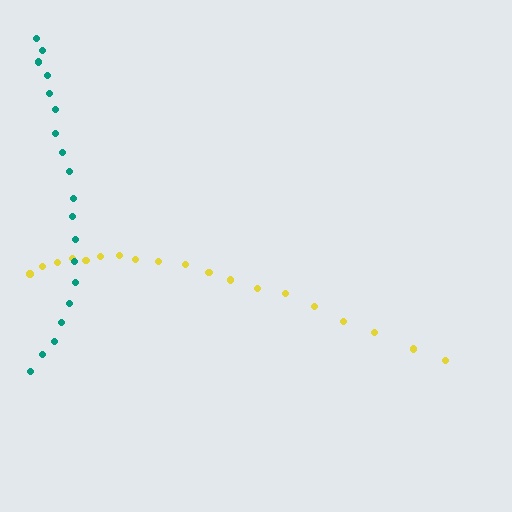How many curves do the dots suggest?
There are 2 distinct paths.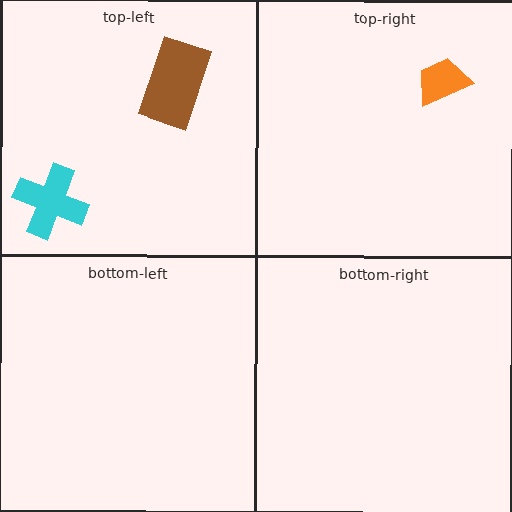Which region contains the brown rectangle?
The top-left region.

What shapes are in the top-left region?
The cyan cross, the brown rectangle.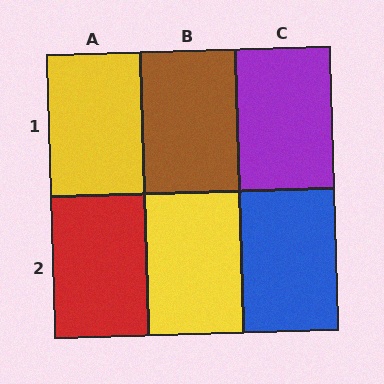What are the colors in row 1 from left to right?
Yellow, brown, purple.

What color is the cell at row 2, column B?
Yellow.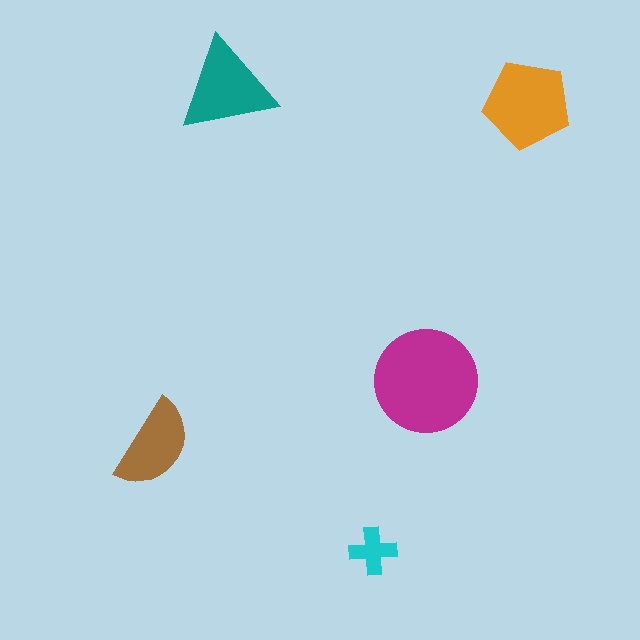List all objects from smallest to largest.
The cyan cross, the brown semicircle, the teal triangle, the orange pentagon, the magenta circle.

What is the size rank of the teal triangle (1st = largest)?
3rd.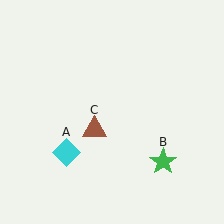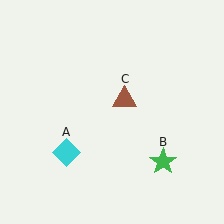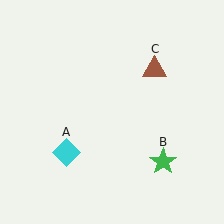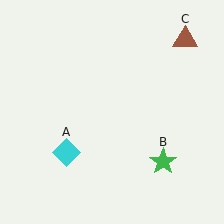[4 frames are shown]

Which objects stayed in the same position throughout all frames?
Cyan diamond (object A) and green star (object B) remained stationary.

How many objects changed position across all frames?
1 object changed position: brown triangle (object C).